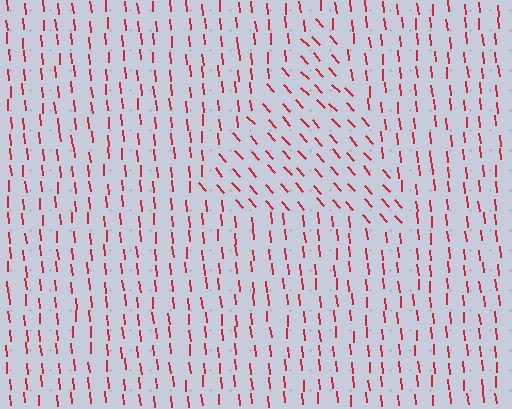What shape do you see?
I see a triangle.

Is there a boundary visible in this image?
Yes, there is a texture boundary formed by a change in line orientation.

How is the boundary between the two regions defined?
The boundary is defined purely by a change in line orientation (approximately 37 degrees difference). All lines are the same color and thickness.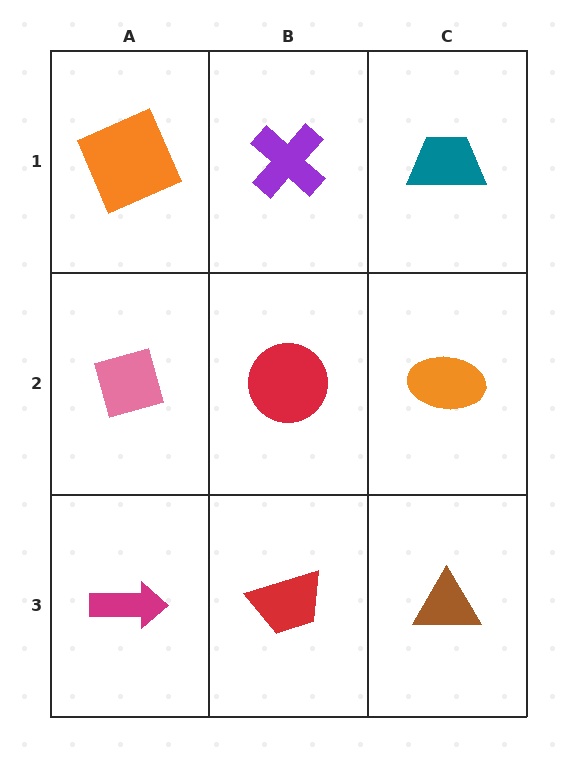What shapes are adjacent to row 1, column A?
A pink diamond (row 2, column A), a purple cross (row 1, column B).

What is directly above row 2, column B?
A purple cross.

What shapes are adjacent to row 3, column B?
A red circle (row 2, column B), a magenta arrow (row 3, column A), a brown triangle (row 3, column C).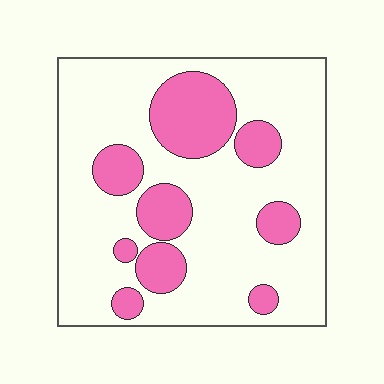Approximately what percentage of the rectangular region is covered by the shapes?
Approximately 25%.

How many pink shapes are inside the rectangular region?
9.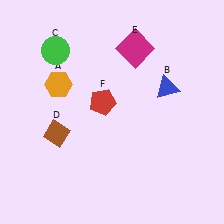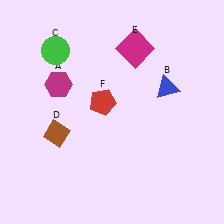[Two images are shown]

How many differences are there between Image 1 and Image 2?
There is 1 difference between the two images.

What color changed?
The hexagon (A) changed from orange in Image 1 to magenta in Image 2.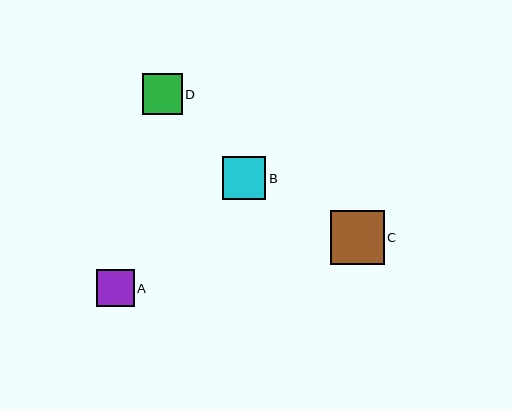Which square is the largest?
Square C is the largest with a size of approximately 53 pixels.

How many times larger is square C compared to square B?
Square C is approximately 1.2 times the size of square B.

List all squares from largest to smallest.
From largest to smallest: C, B, D, A.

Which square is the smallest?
Square A is the smallest with a size of approximately 37 pixels.